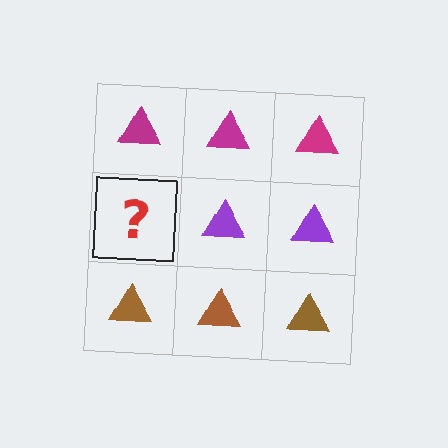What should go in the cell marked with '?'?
The missing cell should contain a purple triangle.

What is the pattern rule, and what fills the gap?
The rule is that each row has a consistent color. The gap should be filled with a purple triangle.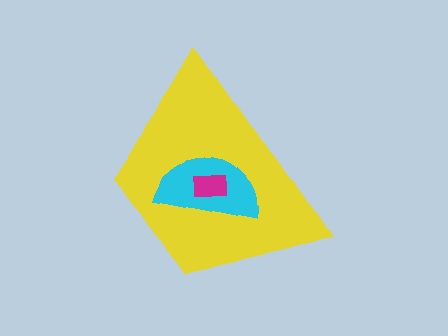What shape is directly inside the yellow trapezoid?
The cyan semicircle.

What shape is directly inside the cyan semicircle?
The magenta rectangle.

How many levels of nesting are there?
3.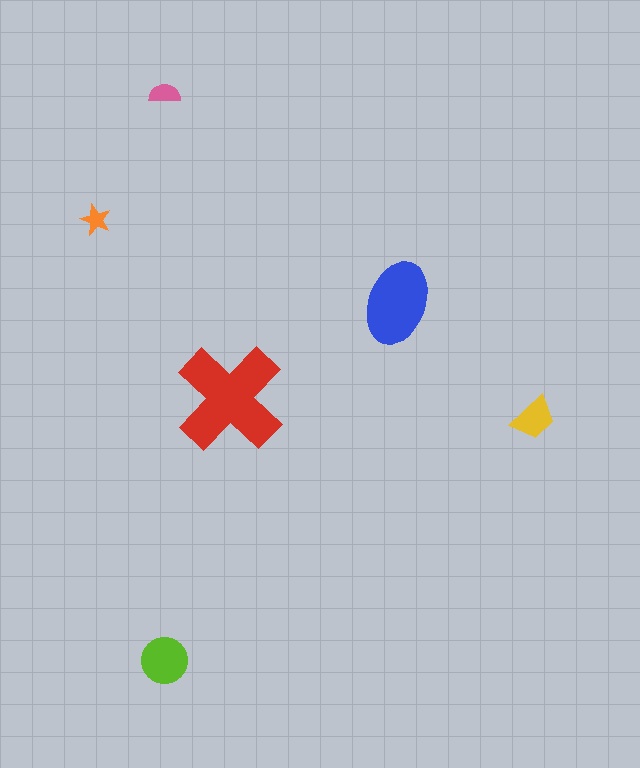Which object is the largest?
The red cross.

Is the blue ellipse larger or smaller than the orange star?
Larger.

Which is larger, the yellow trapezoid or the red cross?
The red cross.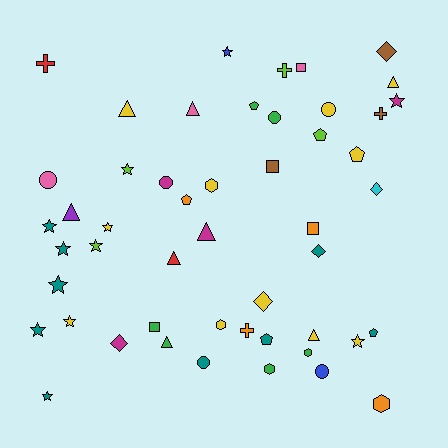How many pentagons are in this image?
There are 6 pentagons.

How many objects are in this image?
There are 50 objects.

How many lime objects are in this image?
There are 4 lime objects.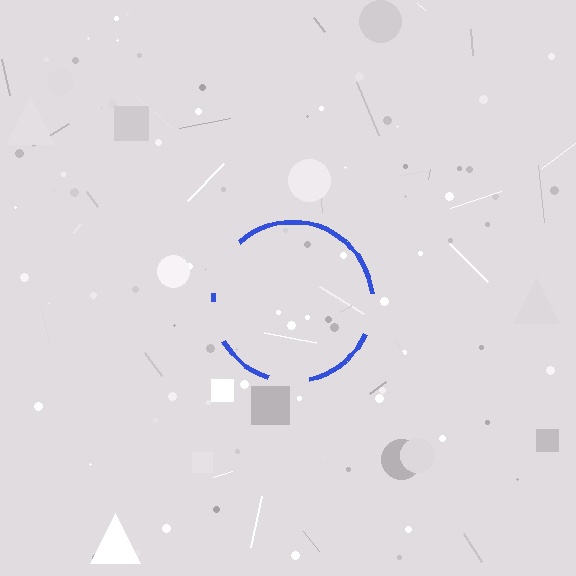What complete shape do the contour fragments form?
The contour fragments form a circle.